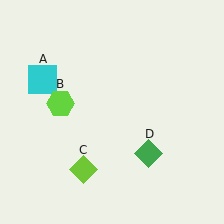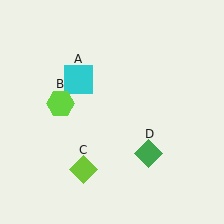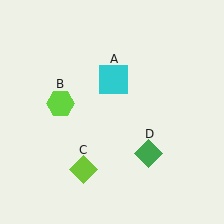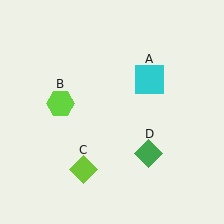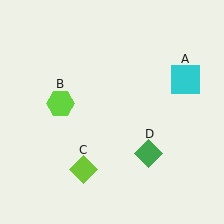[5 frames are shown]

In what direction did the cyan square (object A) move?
The cyan square (object A) moved right.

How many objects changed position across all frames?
1 object changed position: cyan square (object A).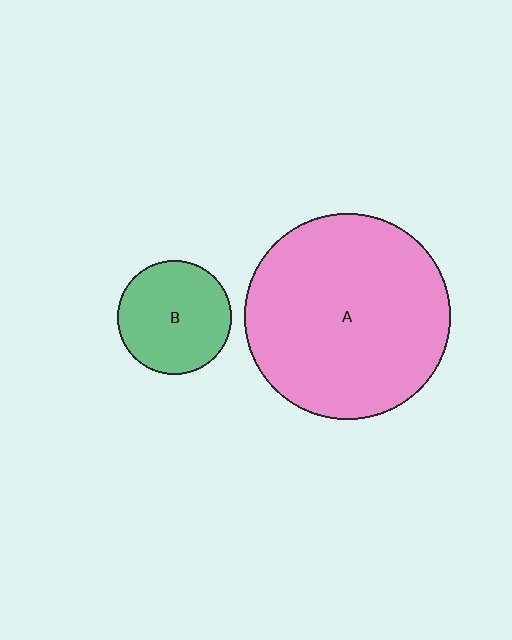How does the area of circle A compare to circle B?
Approximately 3.3 times.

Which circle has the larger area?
Circle A (pink).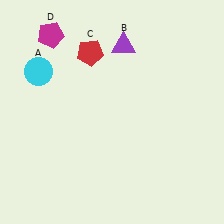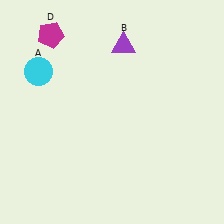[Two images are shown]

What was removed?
The red pentagon (C) was removed in Image 2.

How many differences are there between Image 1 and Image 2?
There is 1 difference between the two images.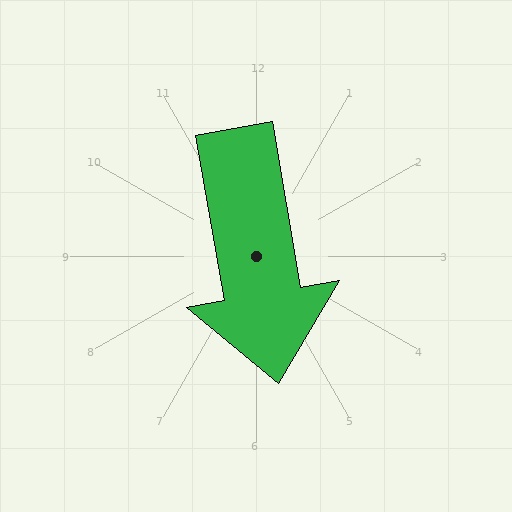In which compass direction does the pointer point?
South.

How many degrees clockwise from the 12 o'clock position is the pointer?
Approximately 170 degrees.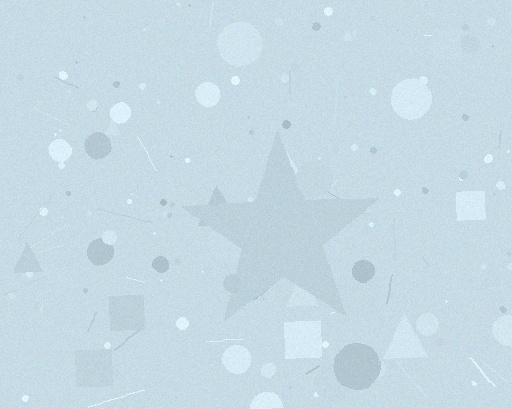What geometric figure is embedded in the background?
A star is embedded in the background.